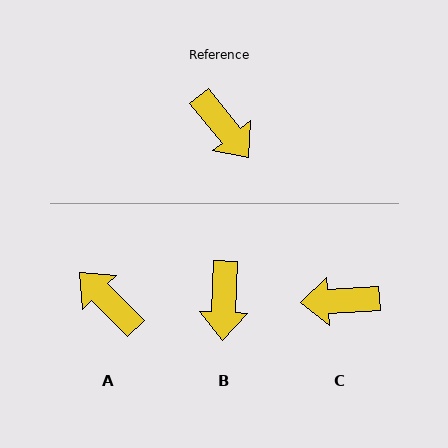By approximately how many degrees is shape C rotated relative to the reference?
Approximately 125 degrees clockwise.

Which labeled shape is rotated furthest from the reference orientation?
A, about 174 degrees away.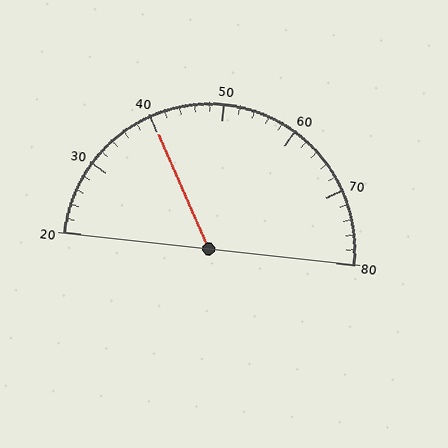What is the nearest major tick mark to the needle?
The nearest major tick mark is 40.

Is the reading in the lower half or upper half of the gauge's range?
The reading is in the lower half of the range (20 to 80).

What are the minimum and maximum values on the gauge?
The gauge ranges from 20 to 80.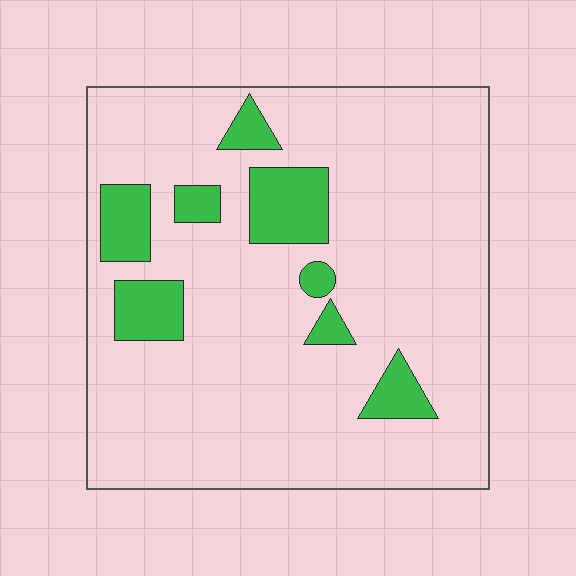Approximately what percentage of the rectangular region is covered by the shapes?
Approximately 15%.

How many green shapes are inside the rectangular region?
8.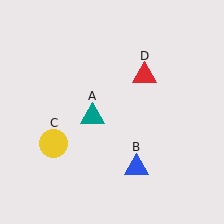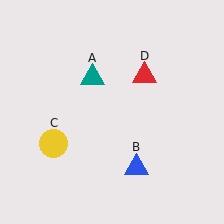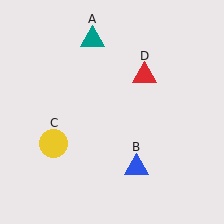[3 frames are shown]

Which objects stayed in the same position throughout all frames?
Blue triangle (object B) and yellow circle (object C) and red triangle (object D) remained stationary.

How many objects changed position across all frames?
1 object changed position: teal triangle (object A).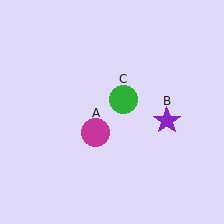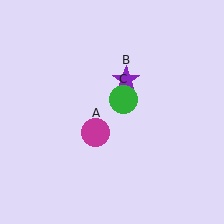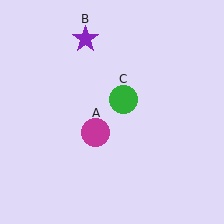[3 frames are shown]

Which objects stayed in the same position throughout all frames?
Magenta circle (object A) and green circle (object C) remained stationary.